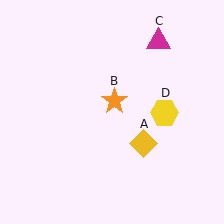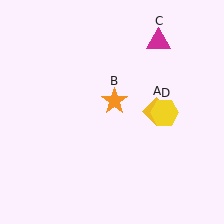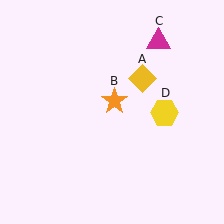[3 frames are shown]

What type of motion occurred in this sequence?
The yellow diamond (object A) rotated counterclockwise around the center of the scene.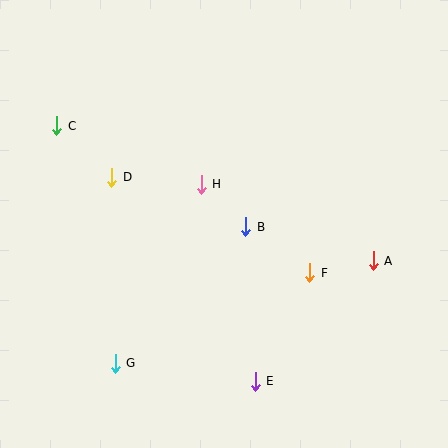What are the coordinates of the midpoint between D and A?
The midpoint between D and A is at (242, 219).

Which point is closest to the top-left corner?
Point C is closest to the top-left corner.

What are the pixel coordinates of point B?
Point B is at (246, 227).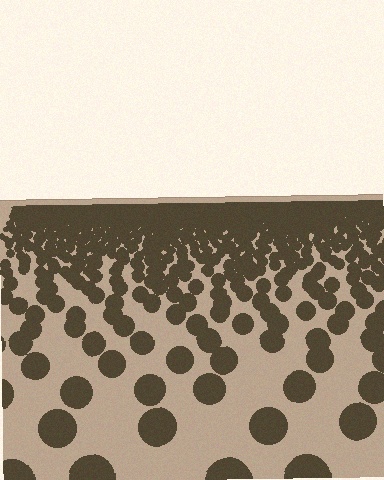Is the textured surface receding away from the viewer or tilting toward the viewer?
The surface is receding away from the viewer. Texture elements get smaller and denser toward the top.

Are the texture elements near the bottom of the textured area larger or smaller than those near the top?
Larger. Near the bottom, elements are closer to the viewer and appear at a bigger on-screen size.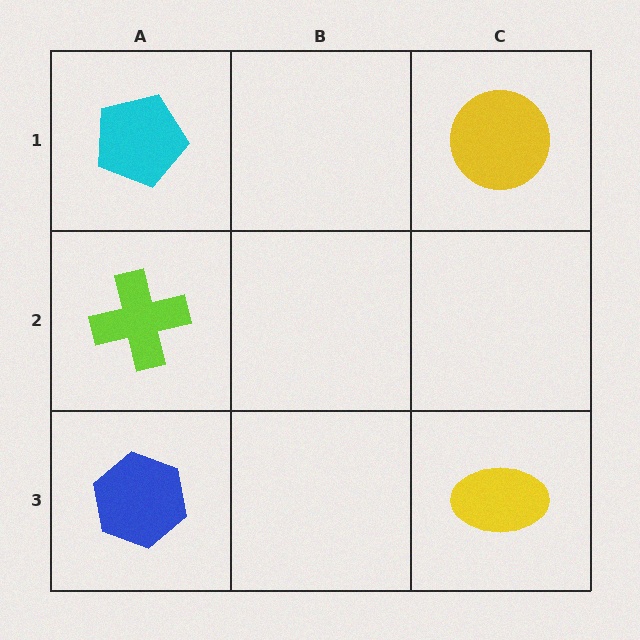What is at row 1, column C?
A yellow circle.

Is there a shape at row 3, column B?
No, that cell is empty.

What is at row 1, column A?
A cyan pentagon.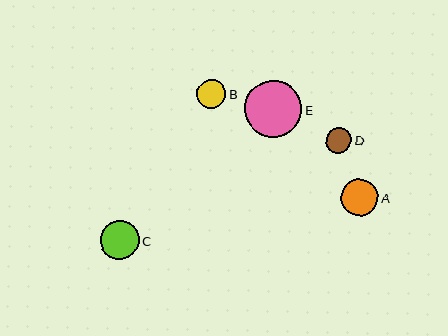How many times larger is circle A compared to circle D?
Circle A is approximately 1.5 times the size of circle D.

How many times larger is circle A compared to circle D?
Circle A is approximately 1.5 times the size of circle D.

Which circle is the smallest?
Circle D is the smallest with a size of approximately 26 pixels.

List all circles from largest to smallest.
From largest to smallest: E, C, A, B, D.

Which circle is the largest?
Circle E is the largest with a size of approximately 57 pixels.